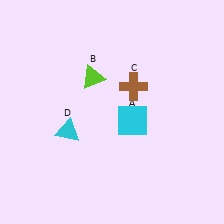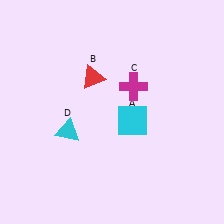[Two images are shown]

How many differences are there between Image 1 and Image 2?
There are 2 differences between the two images.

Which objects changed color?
B changed from lime to red. C changed from brown to magenta.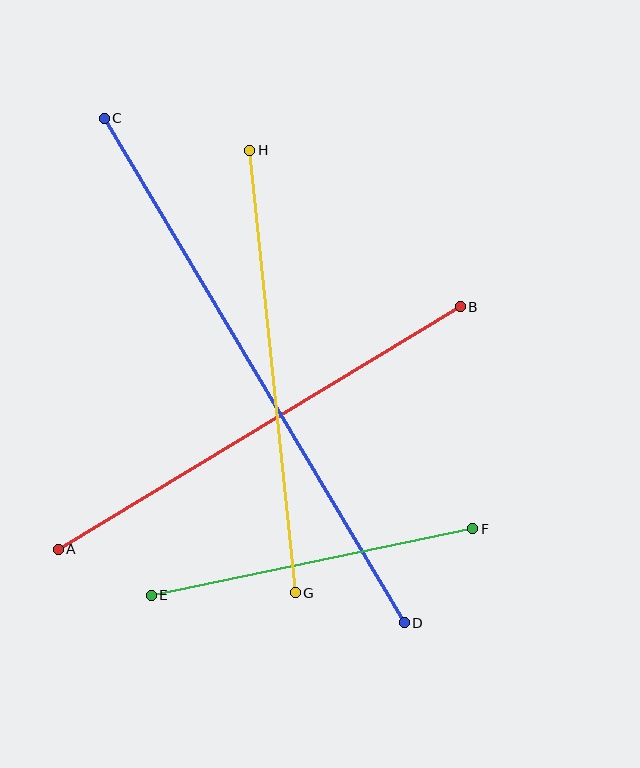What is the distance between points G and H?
The distance is approximately 445 pixels.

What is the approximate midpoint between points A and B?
The midpoint is at approximately (259, 428) pixels.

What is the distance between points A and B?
The distance is approximately 470 pixels.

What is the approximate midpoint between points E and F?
The midpoint is at approximately (312, 562) pixels.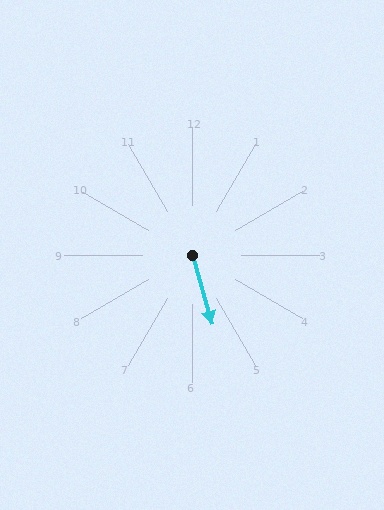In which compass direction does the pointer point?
South.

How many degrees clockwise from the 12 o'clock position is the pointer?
Approximately 164 degrees.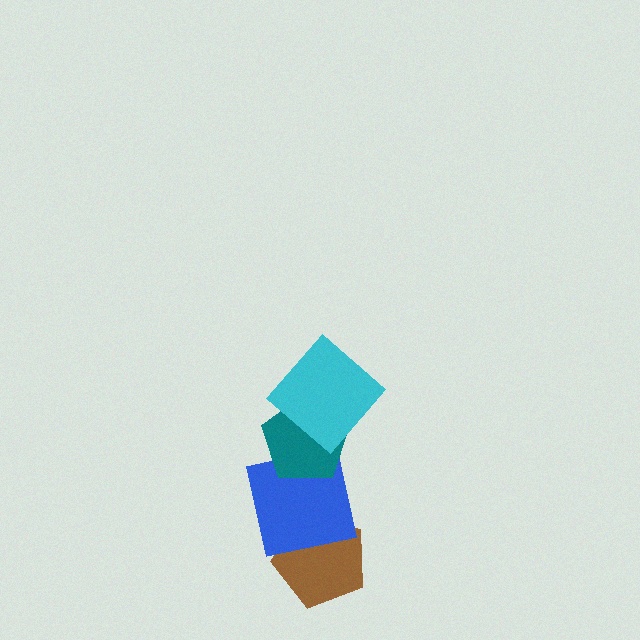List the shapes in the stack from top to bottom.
From top to bottom: the cyan diamond, the teal pentagon, the blue square, the brown pentagon.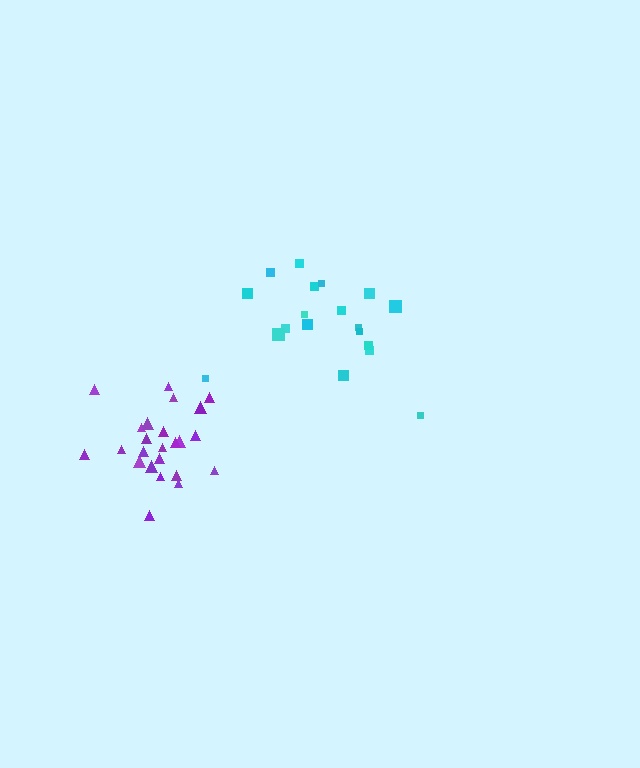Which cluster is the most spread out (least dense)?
Cyan.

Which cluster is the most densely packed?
Purple.